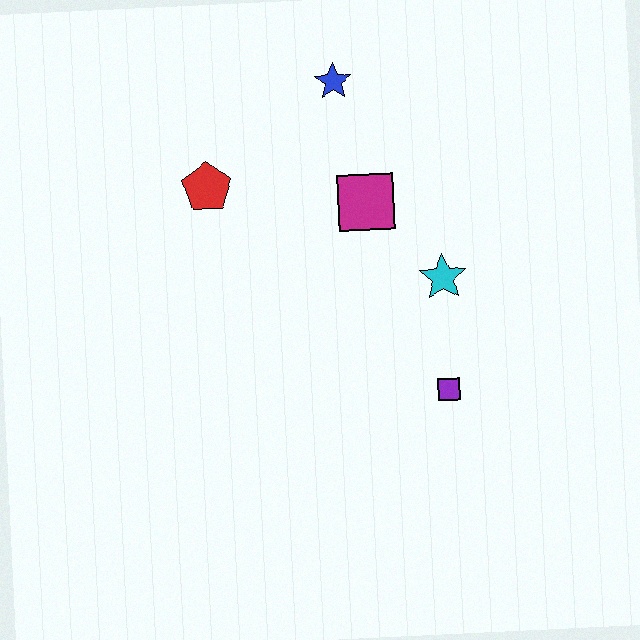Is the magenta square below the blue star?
Yes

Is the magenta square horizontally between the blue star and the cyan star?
Yes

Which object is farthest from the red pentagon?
The purple square is farthest from the red pentagon.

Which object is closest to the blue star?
The magenta square is closest to the blue star.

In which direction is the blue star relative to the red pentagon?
The blue star is to the right of the red pentagon.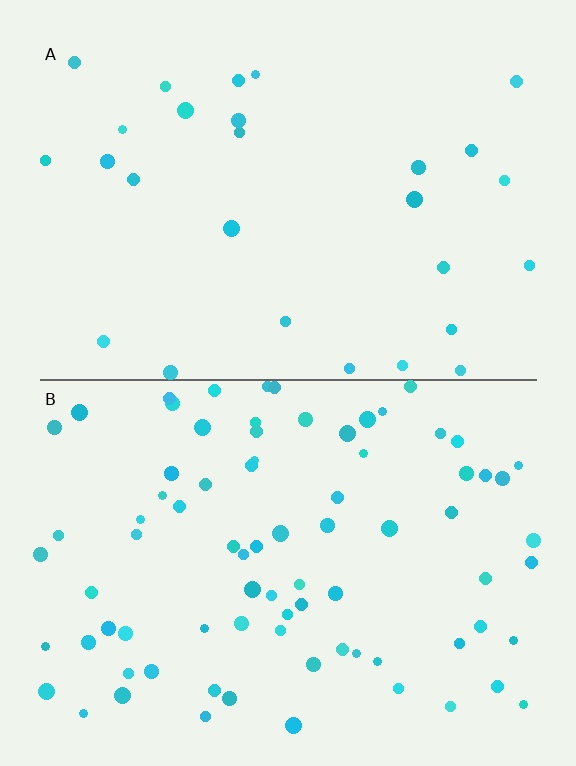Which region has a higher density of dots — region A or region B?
B (the bottom).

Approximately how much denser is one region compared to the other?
Approximately 2.9× — region B over region A.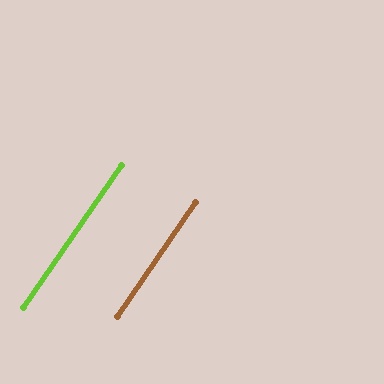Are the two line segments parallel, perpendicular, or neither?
Parallel — their directions differ by only 0.2°.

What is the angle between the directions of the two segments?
Approximately 0 degrees.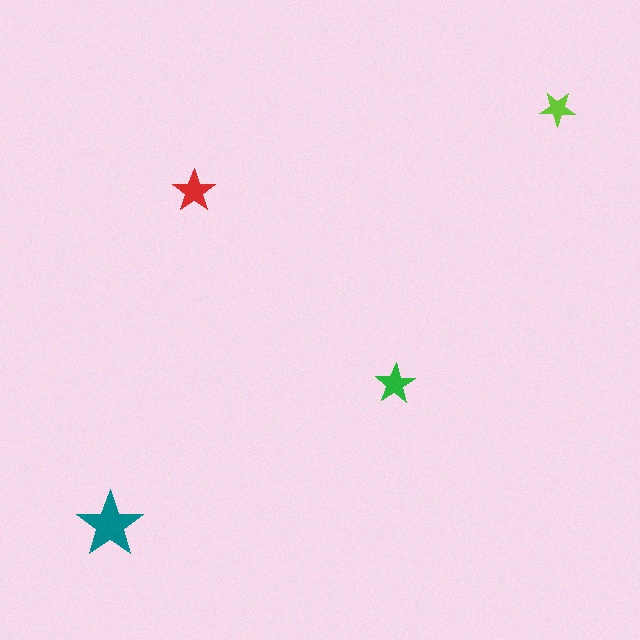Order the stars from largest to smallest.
the teal one, the red one, the green one, the lime one.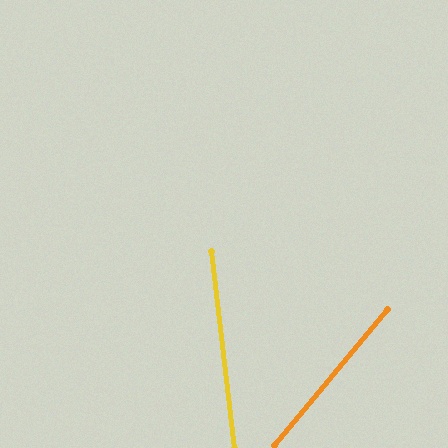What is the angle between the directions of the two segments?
Approximately 47 degrees.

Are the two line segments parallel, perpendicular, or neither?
Neither parallel nor perpendicular — they differ by about 47°.